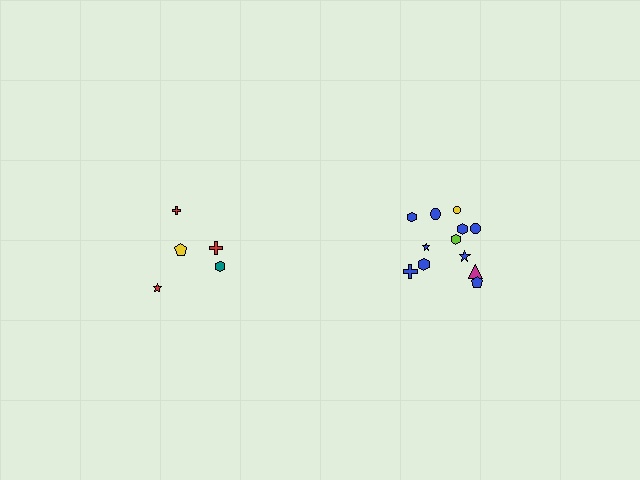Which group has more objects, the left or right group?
The right group.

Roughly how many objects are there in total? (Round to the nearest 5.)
Roughly 15 objects in total.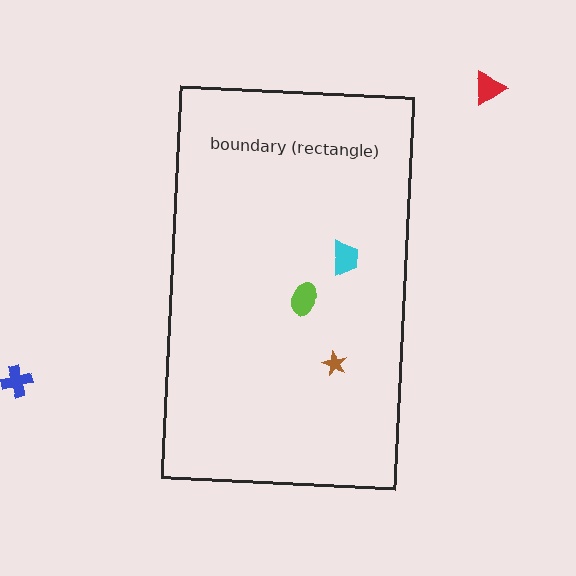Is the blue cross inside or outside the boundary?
Outside.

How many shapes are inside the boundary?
3 inside, 2 outside.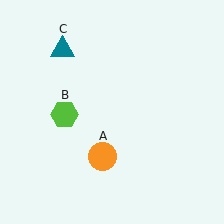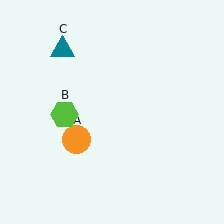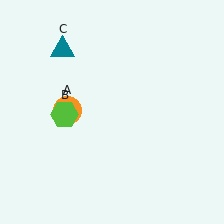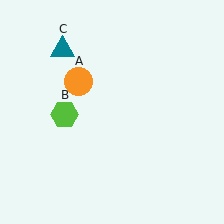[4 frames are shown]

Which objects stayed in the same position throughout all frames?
Lime hexagon (object B) and teal triangle (object C) remained stationary.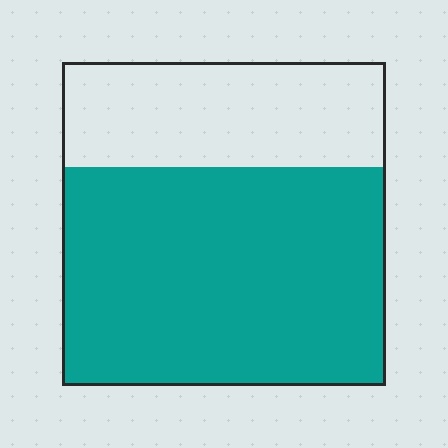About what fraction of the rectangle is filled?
About two thirds (2/3).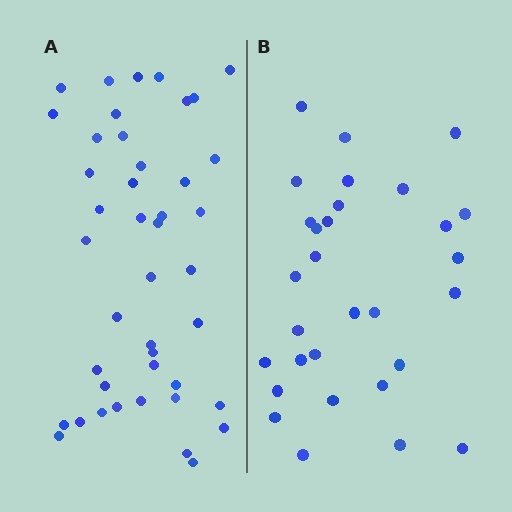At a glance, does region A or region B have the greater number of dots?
Region A (the left region) has more dots.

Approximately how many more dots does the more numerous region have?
Region A has approximately 15 more dots than region B.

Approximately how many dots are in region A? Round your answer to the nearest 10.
About 40 dots. (The exact count is 43, which rounds to 40.)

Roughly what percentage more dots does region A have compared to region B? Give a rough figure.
About 45% more.